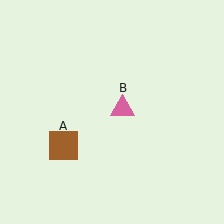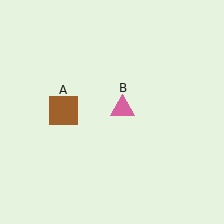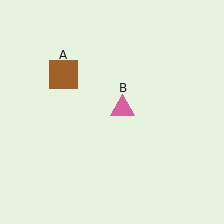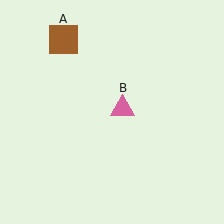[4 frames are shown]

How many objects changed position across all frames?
1 object changed position: brown square (object A).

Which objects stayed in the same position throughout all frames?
Pink triangle (object B) remained stationary.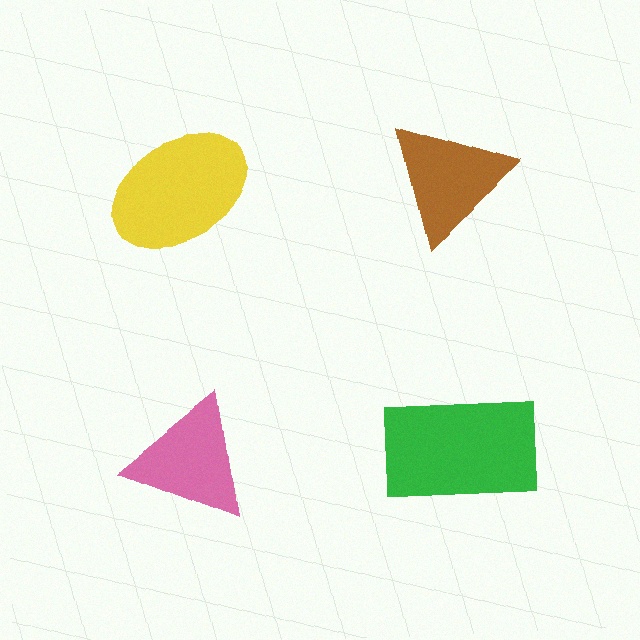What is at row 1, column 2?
A brown triangle.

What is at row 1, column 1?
A yellow ellipse.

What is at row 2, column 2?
A green rectangle.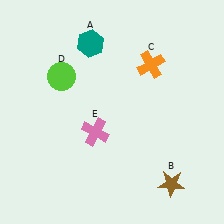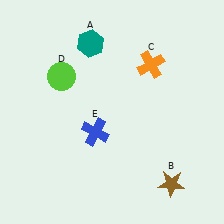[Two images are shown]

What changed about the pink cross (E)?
In Image 1, E is pink. In Image 2, it changed to blue.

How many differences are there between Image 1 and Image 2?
There is 1 difference between the two images.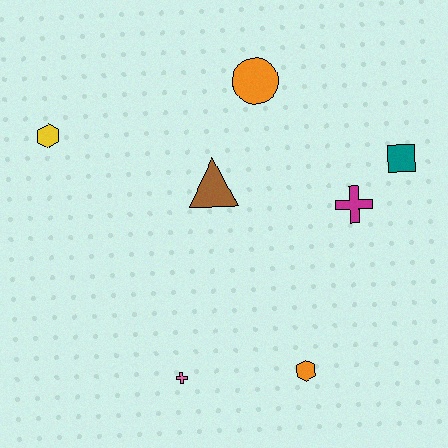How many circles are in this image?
There is 1 circle.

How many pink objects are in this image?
There is 1 pink object.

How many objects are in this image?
There are 7 objects.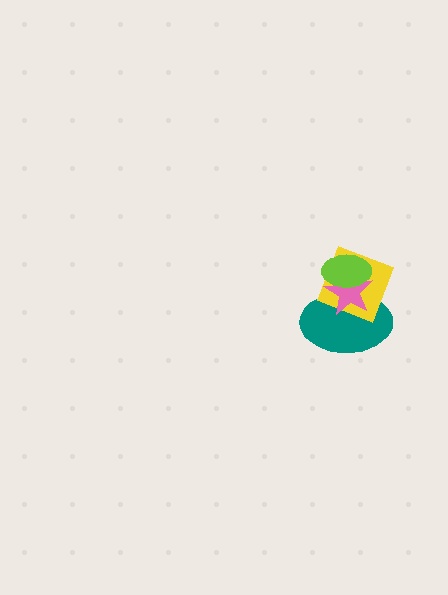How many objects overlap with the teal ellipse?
3 objects overlap with the teal ellipse.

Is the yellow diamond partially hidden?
Yes, it is partially covered by another shape.